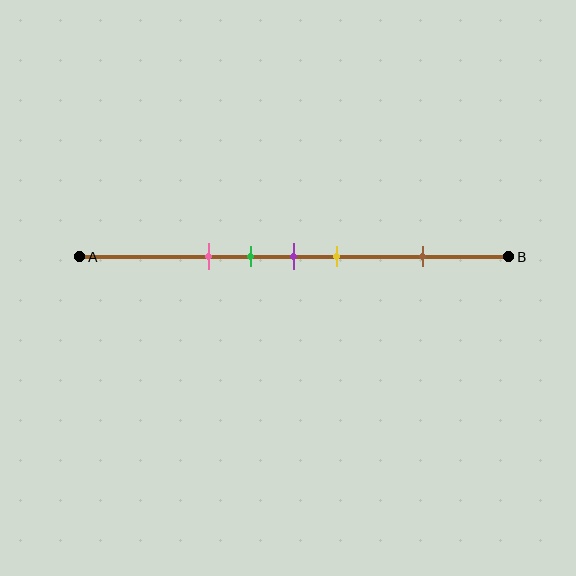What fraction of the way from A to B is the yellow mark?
The yellow mark is approximately 60% (0.6) of the way from A to B.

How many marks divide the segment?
There are 5 marks dividing the segment.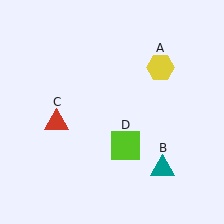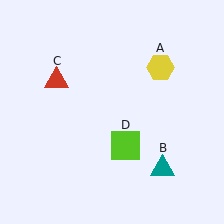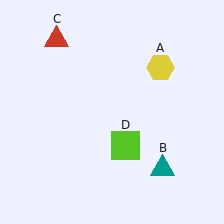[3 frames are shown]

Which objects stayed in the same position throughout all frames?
Yellow hexagon (object A) and teal triangle (object B) and lime square (object D) remained stationary.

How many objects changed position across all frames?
1 object changed position: red triangle (object C).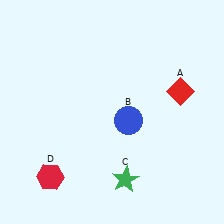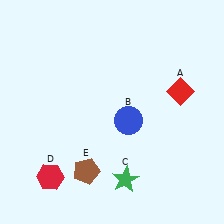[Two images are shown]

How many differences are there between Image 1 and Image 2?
There is 1 difference between the two images.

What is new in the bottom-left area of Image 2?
A brown pentagon (E) was added in the bottom-left area of Image 2.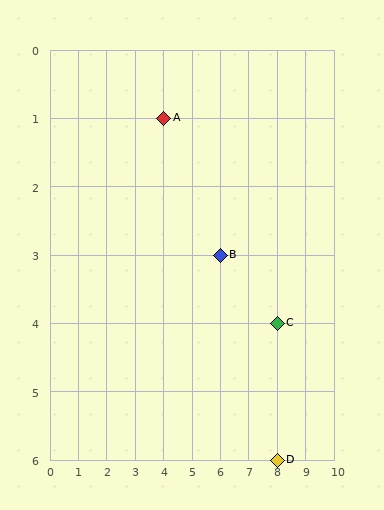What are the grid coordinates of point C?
Point C is at grid coordinates (8, 4).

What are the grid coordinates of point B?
Point B is at grid coordinates (6, 3).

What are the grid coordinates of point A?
Point A is at grid coordinates (4, 1).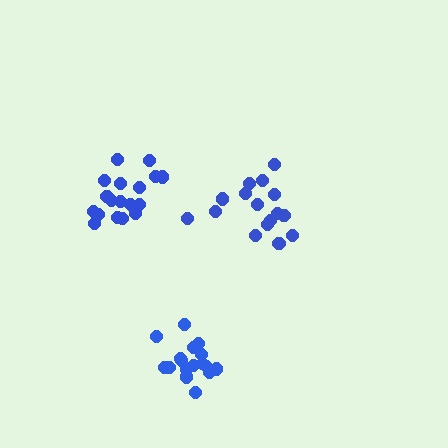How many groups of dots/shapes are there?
There are 3 groups.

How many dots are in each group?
Group 1: 18 dots, Group 2: 17 dots, Group 3: 16 dots (51 total).